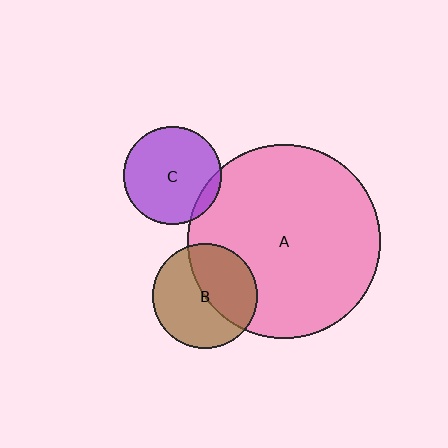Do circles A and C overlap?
Yes.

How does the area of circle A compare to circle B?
Approximately 3.4 times.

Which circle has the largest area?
Circle A (pink).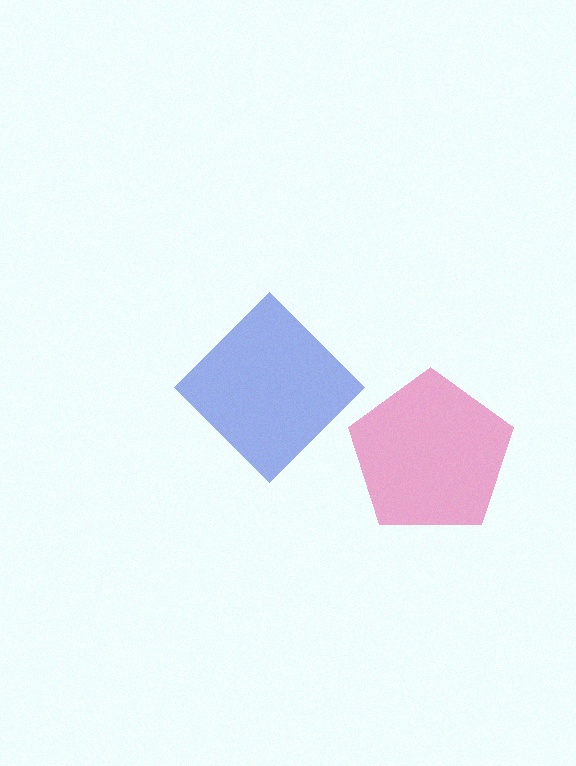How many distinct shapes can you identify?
There are 2 distinct shapes: a blue diamond, a pink pentagon.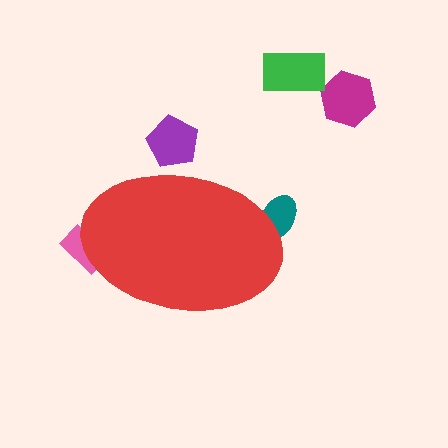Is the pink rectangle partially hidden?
Yes, the pink rectangle is partially hidden behind the red ellipse.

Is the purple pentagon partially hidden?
Yes, the purple pentagon is partially hidden behind the red ellipse.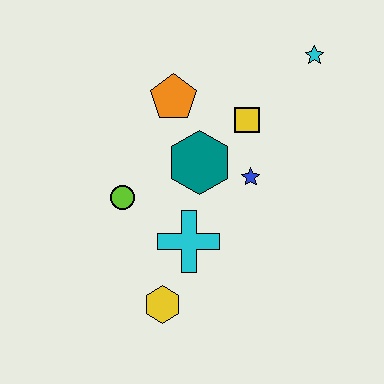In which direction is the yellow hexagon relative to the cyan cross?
The yellow hexagon is below the cyan cross.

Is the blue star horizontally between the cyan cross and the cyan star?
Yes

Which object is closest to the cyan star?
The yellow square is closest to the cyan star.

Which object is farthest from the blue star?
The yellow hexagon is farthest from the blue star.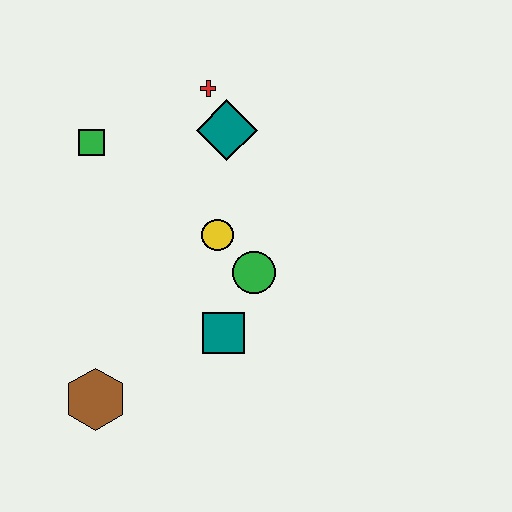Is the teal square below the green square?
Yes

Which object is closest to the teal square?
The green circle is closest to the teal square.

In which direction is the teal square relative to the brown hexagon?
The teal square is to the right of the brown hexagon.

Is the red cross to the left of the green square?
No